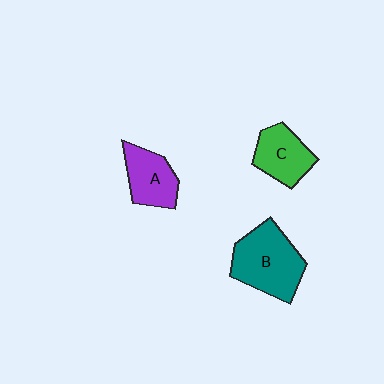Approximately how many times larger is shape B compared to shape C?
Approximately 1.5 times.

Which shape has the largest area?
Shape B (teal).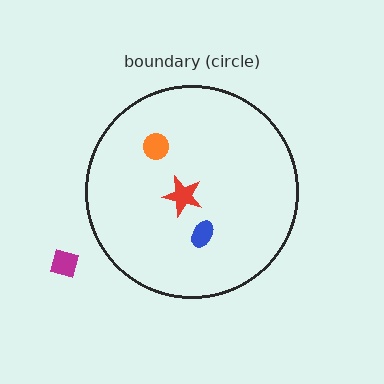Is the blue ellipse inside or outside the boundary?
Inside.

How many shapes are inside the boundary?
3 inside, 1 outside.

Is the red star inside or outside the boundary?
Inside.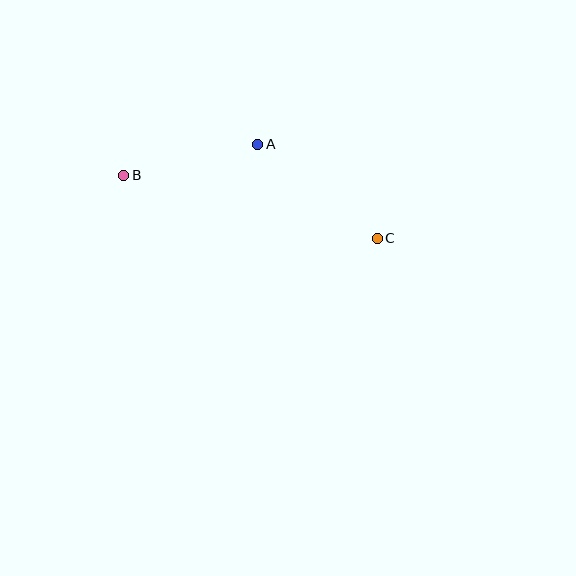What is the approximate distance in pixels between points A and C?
The distance between A and C is approximately 152 pixels.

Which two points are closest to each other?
Points A and B are closest to each other.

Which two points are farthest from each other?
Points B and C are farthest from each other.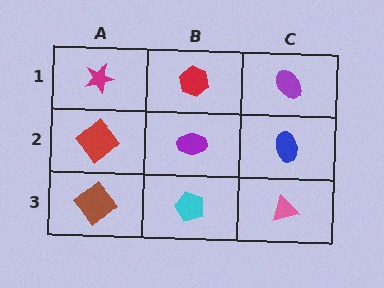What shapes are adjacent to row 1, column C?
A blue ellipse (row 2, column C), a red hexagon (row 1, column B).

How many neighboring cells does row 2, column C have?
3.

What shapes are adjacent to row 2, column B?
A red hexagon (row 1, column B), a cyan pentagon (row 3, column B), a red diamond (row 2, column A), a blue ellipse (row 2, column C).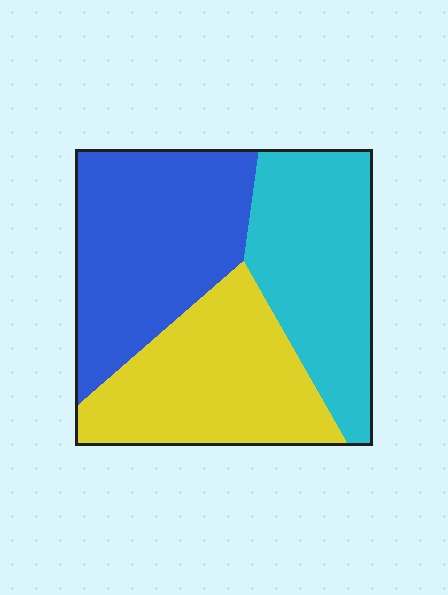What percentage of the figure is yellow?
Yellow covers 32% of the figure.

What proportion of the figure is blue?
Blue covers around 35% of the figure.